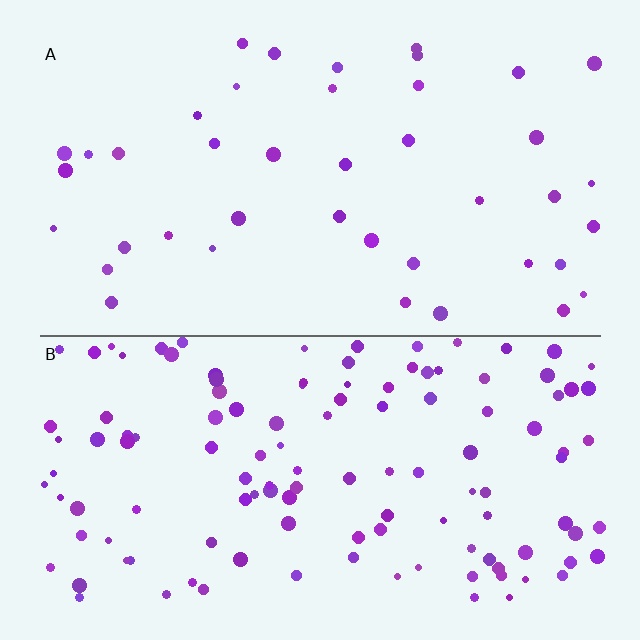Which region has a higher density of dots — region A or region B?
B (the bottom).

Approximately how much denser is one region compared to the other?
Approximately 3.0× — region B over region A.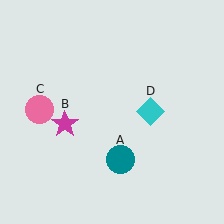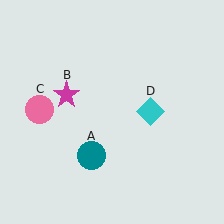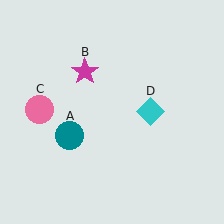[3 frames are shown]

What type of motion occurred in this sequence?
The teal circle (object A), magenta star (object B) rotated clockwise around the center of the scene.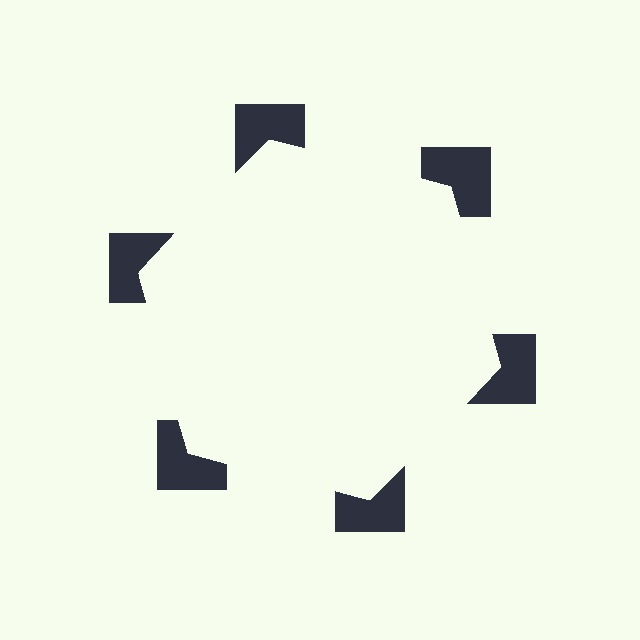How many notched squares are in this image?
There are 6 — one at each vertex of the illusory hexagon.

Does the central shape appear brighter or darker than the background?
It typically appears slightly brighter than the background, even though no actual brightness change is drawn.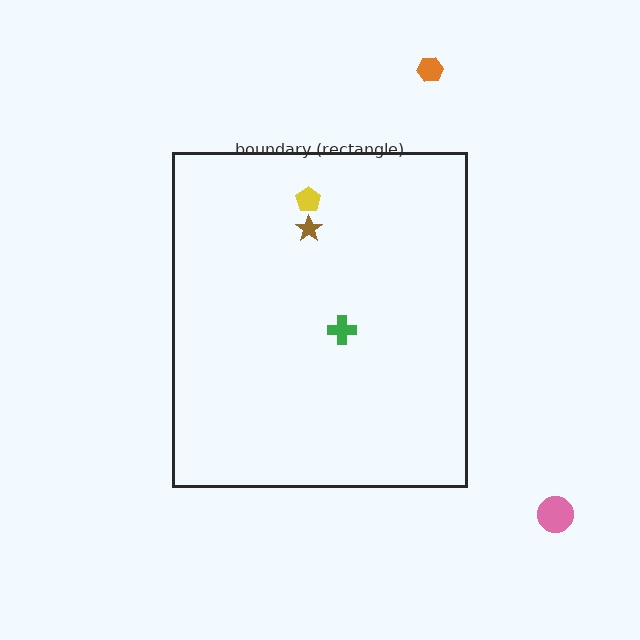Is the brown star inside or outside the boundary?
Inside.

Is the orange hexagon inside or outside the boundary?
Outside.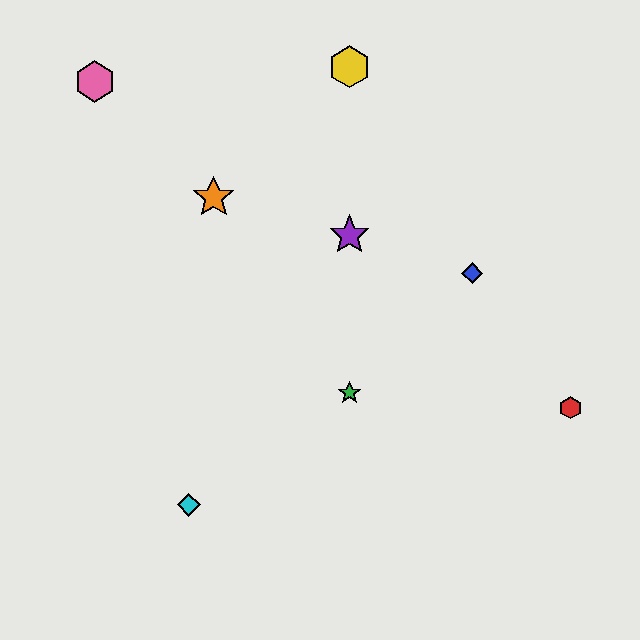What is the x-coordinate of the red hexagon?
The red hexagon is at x≈570.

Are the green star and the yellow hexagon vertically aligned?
Yes, both are at x≈350.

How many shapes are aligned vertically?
3 shapes (the green star, the yellow hexagon, the purple star) are aligned vertically.